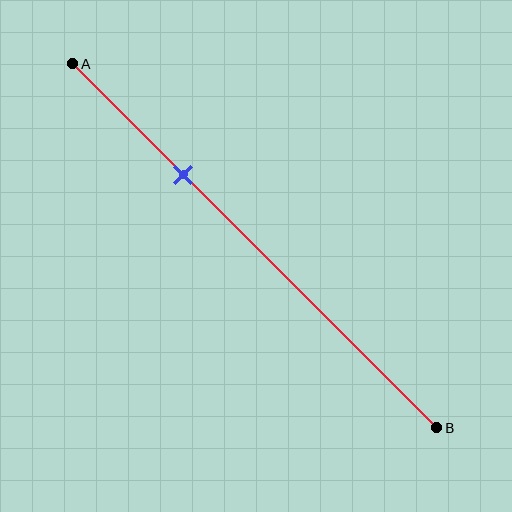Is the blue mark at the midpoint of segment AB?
No, the mark is at about 30% from A, not at the 50% midpoint.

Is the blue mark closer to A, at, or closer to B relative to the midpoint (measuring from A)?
The blue mark is closer to point A than the midpoint of segment AB.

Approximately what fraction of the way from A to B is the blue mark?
The blue mark is approximately 30% of the way from A to B.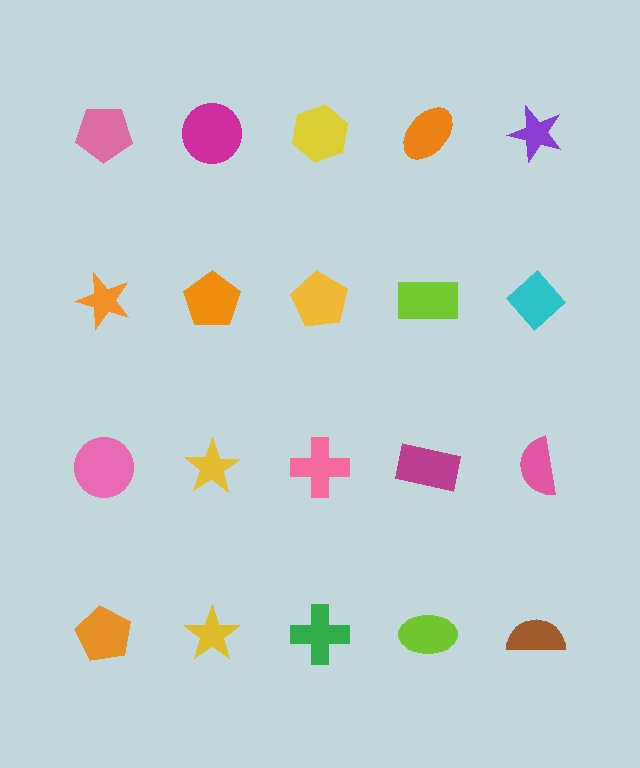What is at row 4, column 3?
A green cross.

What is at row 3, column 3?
A pink cross.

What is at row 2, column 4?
A lime rectangle.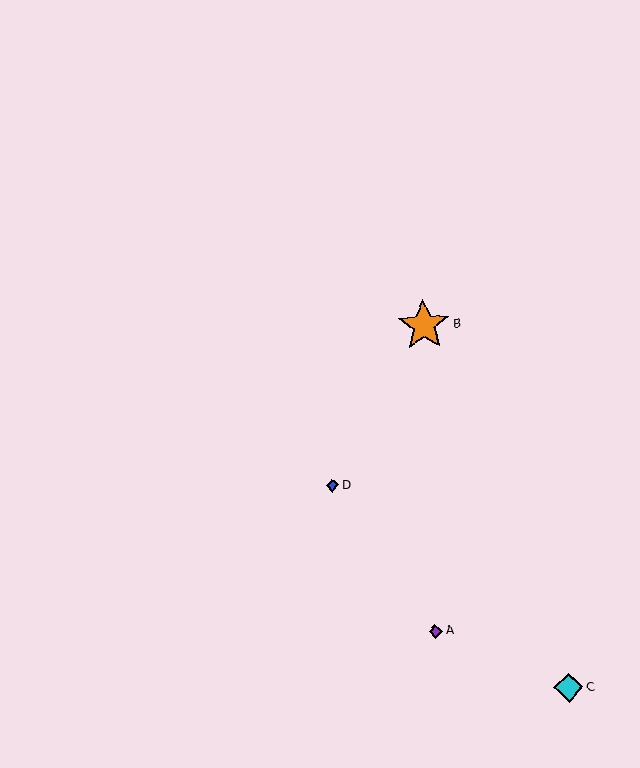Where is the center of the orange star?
The center of the orange star is at (424, 325).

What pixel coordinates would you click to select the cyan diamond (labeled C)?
Click at (569, 687) to select the cyan diamond C.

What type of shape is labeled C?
Shape C is a cyan diamond.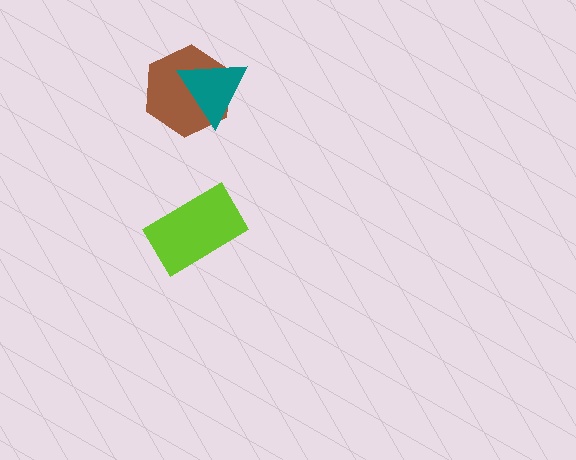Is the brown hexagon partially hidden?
Yes, it is partially covered by another shape.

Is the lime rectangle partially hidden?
No, no other shape covers it.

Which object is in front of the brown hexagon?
The teal triangle is in front of the brown hexagon.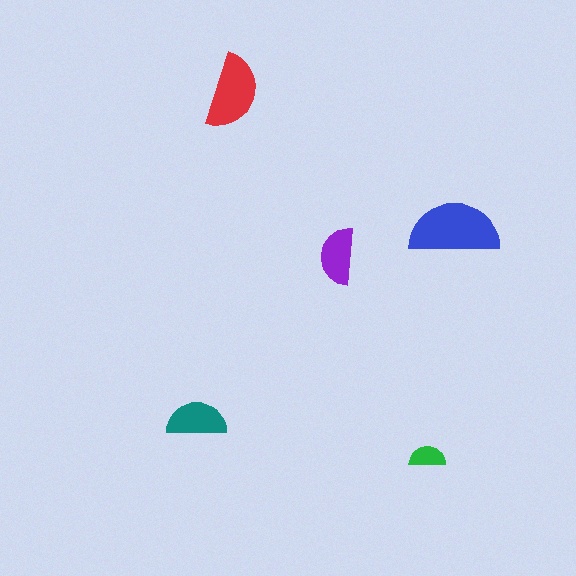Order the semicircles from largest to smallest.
the blue one, the red one, the teal one, the purple one, the green one.